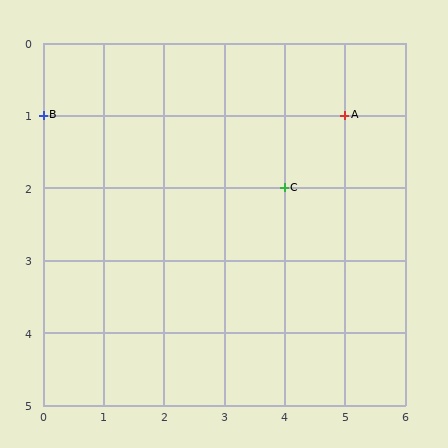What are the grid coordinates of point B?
Point B is at grid coordinates (0, 1).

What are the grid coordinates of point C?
Point C is at grid coordinates (4, 2).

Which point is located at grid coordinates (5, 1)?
Point A is at (5, 1).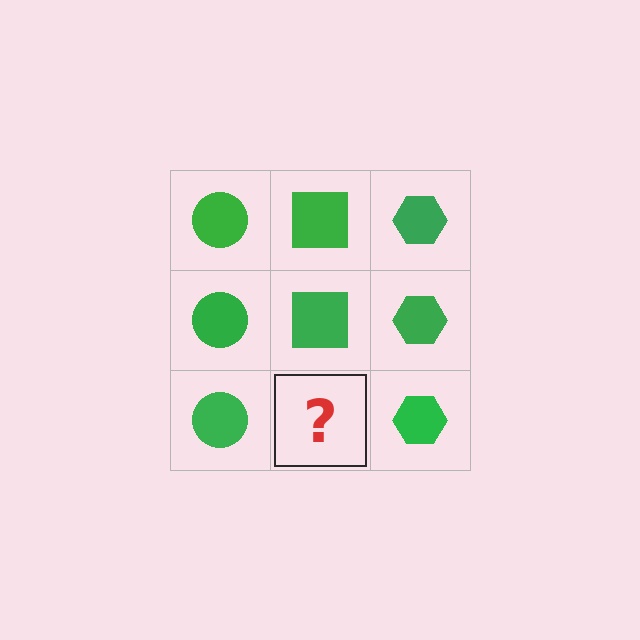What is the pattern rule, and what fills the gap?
The rule is that each column has a consistent shape. The gap should be filled with a green square.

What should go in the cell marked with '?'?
The missing cell should contain a green square.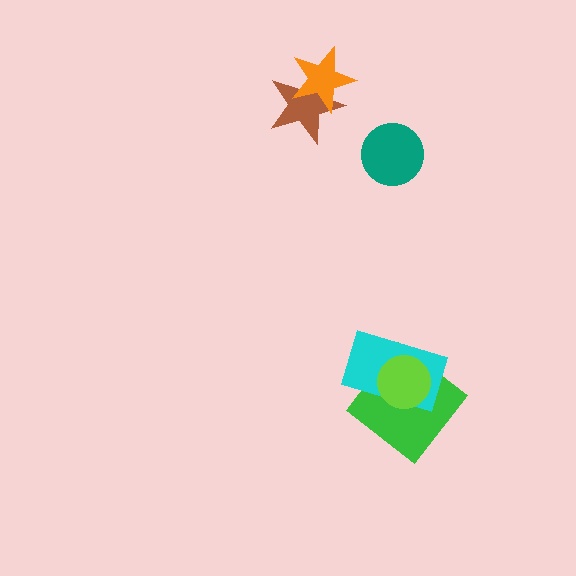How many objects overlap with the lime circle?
2 objects overlap with the lime circle.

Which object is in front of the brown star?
The orange star is in front of the brown star.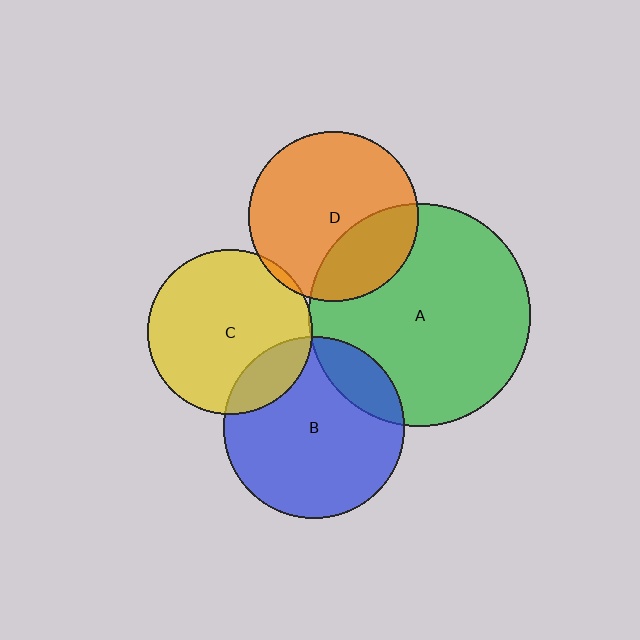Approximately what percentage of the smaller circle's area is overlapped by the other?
Approximately 15%.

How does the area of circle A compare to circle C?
Approximately 1.8 times.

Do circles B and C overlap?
Yes.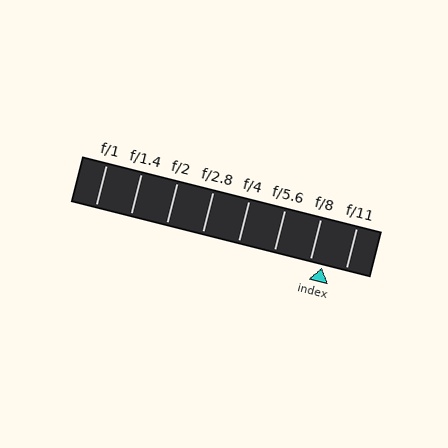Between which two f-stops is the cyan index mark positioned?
The index mark is between f/8 and f/11.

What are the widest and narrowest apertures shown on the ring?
The widest aperture shown is f/1 and the narrowest is f/11.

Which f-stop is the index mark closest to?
The index mark is closest to f/8.